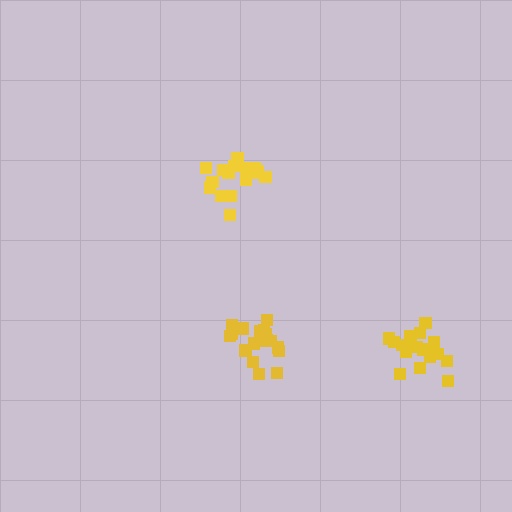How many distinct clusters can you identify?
There are 3 distinct clusters.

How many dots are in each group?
Group 1: 16 dots, Group 2: 18 dots, Group 3: 17 dots (51 total).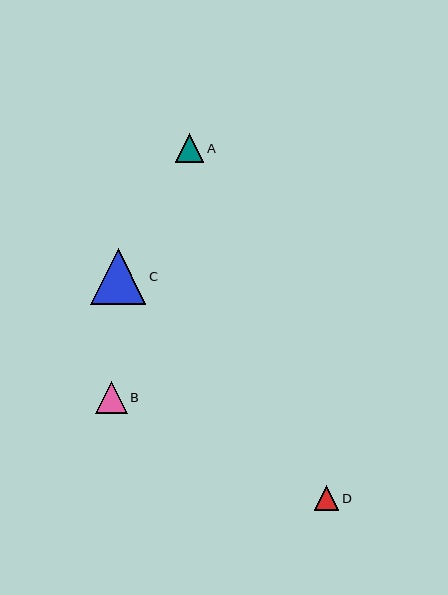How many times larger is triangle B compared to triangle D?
Triangle B is approximately 1.3 times the size of triangle D.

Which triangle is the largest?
Triangle C is the largest with a size of approximately 56 pixels.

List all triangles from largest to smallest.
From largest to smallest: C, B, A, D.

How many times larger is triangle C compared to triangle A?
Triangle C is approximately 1.9 times the size of triangle A.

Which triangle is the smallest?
Triangle D is the smallest with a size of approximately 25 pixels.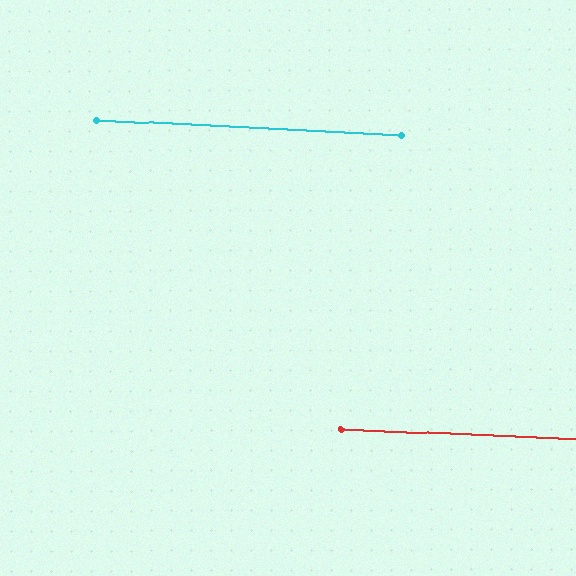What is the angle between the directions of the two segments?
Approximately 0 degrees.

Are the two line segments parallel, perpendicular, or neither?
Parallel — their directions differ by only 0.3°.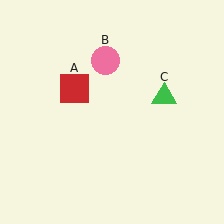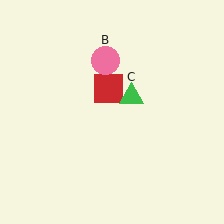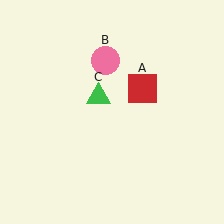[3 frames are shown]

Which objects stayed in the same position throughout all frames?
Pink circle (object B) remained stationary.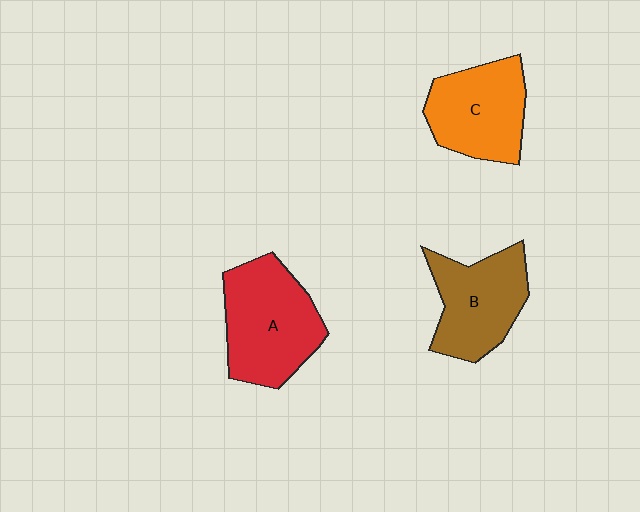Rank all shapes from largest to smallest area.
From largest to smallest: A (red), B (brown), C (orange).